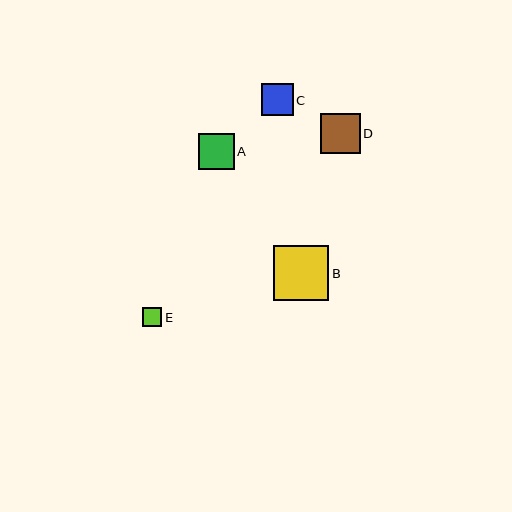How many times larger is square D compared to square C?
Square D is approximately 1.2 times the size of square C.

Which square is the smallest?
Square E is the smallest with a size of approximately 19 pixels.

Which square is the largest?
Square B is the largest with a size of approximately 55 pixels.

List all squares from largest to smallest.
From largest to smallest: B, D, A, C, E.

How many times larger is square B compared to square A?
Square B is approximately 1.5 times the size of square A.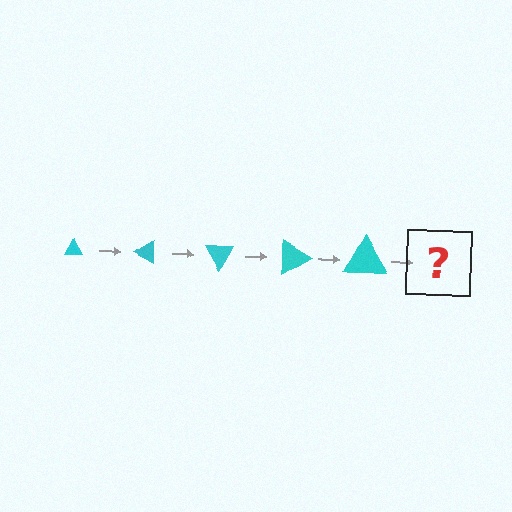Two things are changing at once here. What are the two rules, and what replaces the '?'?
The two rules are that the triangle grows larger each step and it rotates 30 degrees each step. The '?' should be a triangle, larger than the previous one and rotated 150 degrees from the start.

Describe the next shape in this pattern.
It should be a triangle, larger than the previous one and rotated 150 degrees from the start.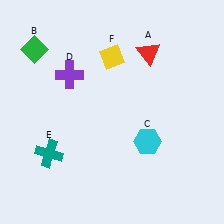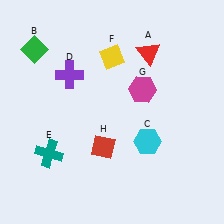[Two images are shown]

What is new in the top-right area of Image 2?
A magenta hexagon (G) was added in the top-right area of Image 2.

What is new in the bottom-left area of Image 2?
A red diamond (H) was added in the bottom-left area of Image 2.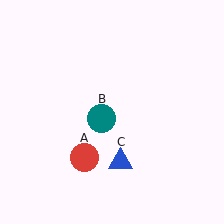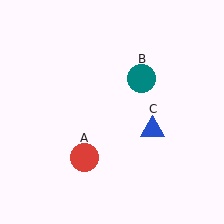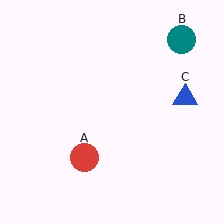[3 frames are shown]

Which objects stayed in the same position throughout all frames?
Red circle (object A) remained stationary.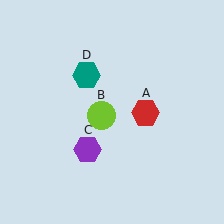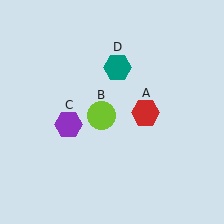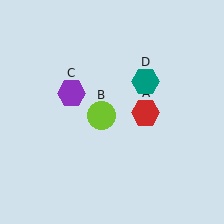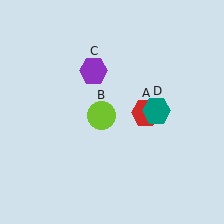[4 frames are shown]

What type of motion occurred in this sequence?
The purple hexagon (object C), teal hexagon (object D) rotated clockwise around the center of the scene.